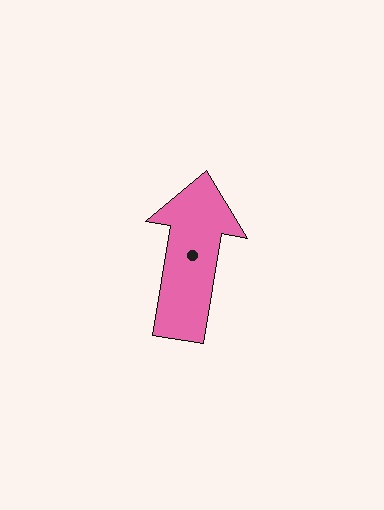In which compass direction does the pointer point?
North.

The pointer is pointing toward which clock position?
Roughly 12 o'clock.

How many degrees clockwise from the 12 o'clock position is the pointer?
Approximately 10 degrees.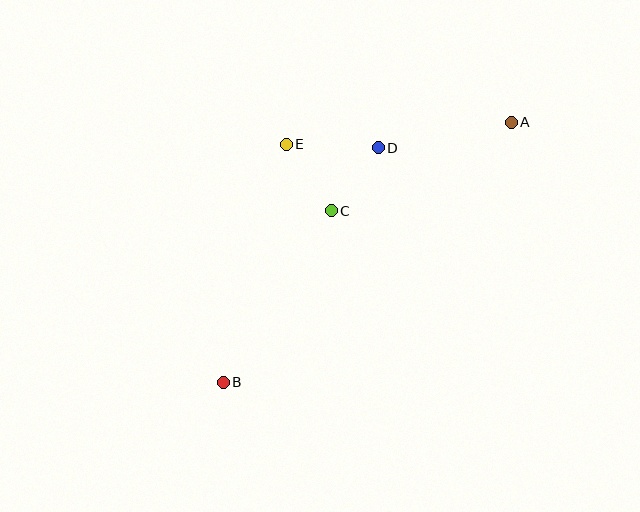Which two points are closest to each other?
Points C and D are closest to each other.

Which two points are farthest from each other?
Points A and B are farthest from each other.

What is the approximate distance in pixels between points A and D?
The distance between A and D is approximately 136 pixels.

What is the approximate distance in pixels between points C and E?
The distance between C and E is approximately 80 pixels.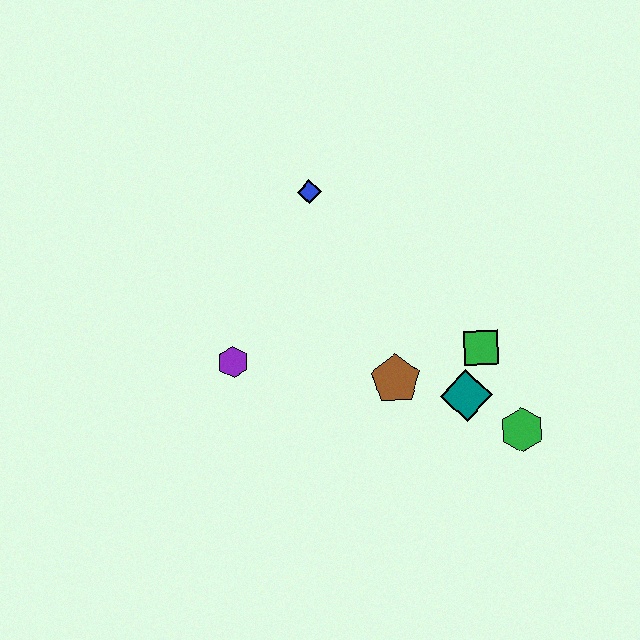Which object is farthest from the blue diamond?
The green hexagon is farthest from the blue diamond.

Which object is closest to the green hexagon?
The teal diamond is closest to the green hexagon.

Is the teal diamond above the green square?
No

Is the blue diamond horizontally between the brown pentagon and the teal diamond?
No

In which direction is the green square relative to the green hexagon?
The green square is above the green hexagon.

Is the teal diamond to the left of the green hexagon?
Yes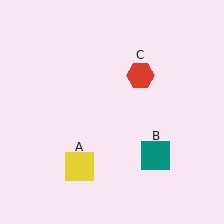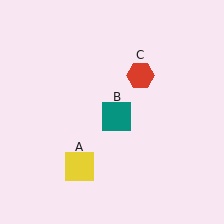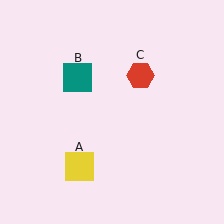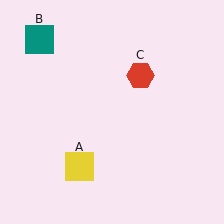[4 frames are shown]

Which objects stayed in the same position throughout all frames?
Yellow square (object A) and red hexagon (object C) remained stationary.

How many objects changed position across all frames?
1 object changed position: teal square (object B).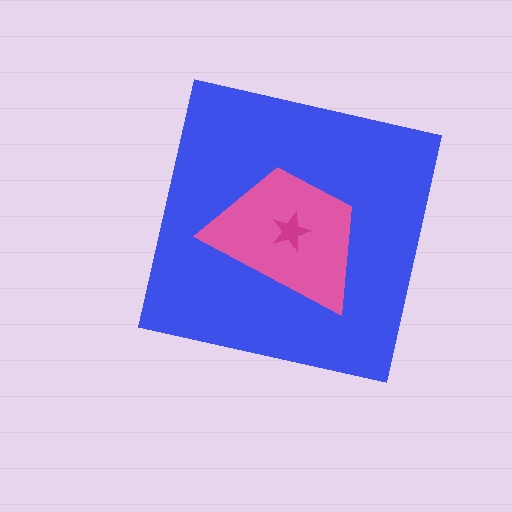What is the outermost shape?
The blue square.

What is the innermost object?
The magenta star.